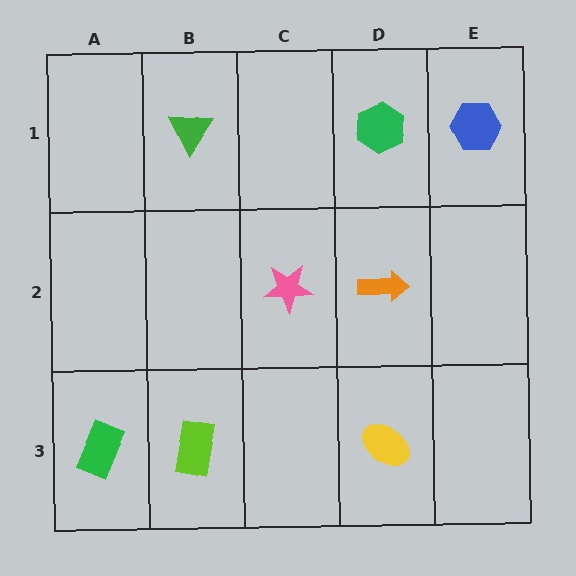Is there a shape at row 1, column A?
No, that cell is empty.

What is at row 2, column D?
An orange arrow.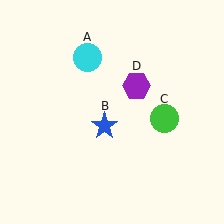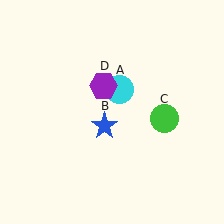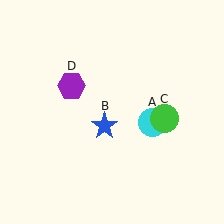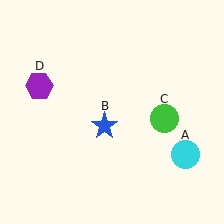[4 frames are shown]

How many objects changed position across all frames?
2 objects changed position: cyan circle (object A), purple hexagon (object D).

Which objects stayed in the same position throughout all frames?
Blue star (object B) and green circle (object C) remained stationary.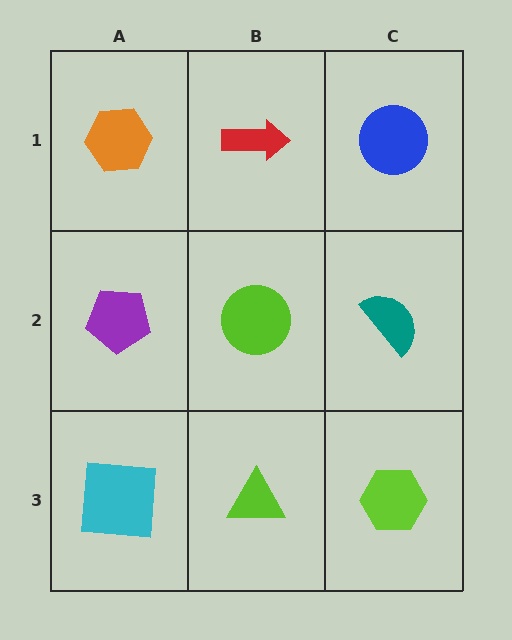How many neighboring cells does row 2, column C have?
3.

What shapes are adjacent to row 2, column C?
A blue circle (row 1, column C), a lime hexagon (row 3, column C), a lime circle (row 2, column B).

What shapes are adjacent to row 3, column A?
A purple pentagon (row 2, column A), a lime triangle (row 3, column B).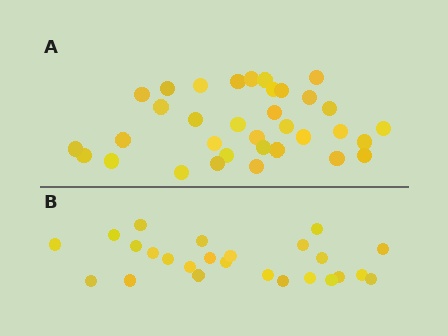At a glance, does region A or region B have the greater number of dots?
Region A (the top region) has more dots.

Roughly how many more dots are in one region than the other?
Region A has roughly 8 or so more dots than region B.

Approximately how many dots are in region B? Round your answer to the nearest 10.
About 20 dots. (The exact count is 25, which rounds to 20.)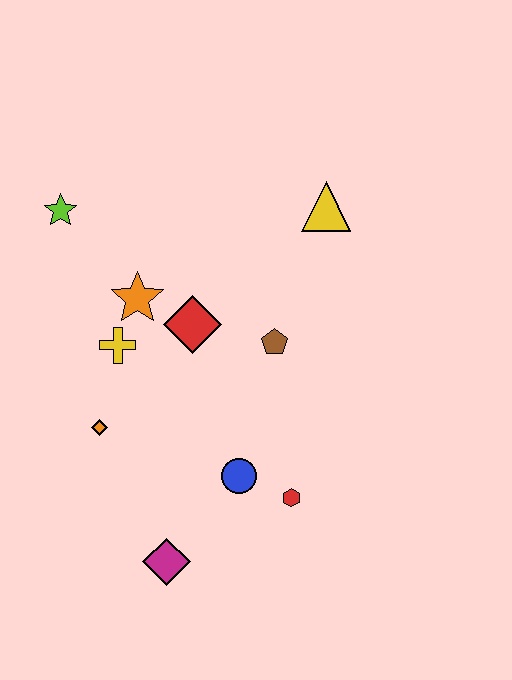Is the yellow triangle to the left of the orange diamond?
No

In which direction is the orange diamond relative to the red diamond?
The orange diamond is below the red diamond.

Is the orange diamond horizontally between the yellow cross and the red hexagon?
No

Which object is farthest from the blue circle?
The lime star is farthest from the blue circle.